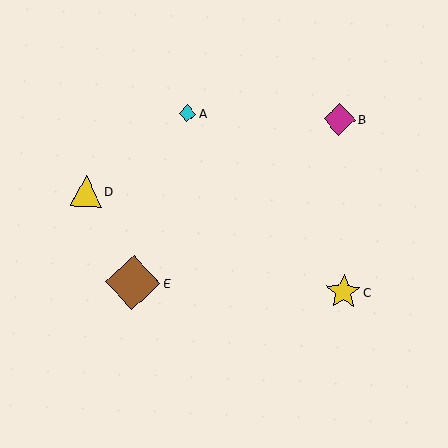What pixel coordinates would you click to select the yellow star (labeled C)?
Click at (343, 292) to select the yellow star C.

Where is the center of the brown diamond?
The center of the brown diamond is at (133, 282).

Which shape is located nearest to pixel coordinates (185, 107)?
The cyan diamond (labeled A) at (187, 113) is nearest to that location.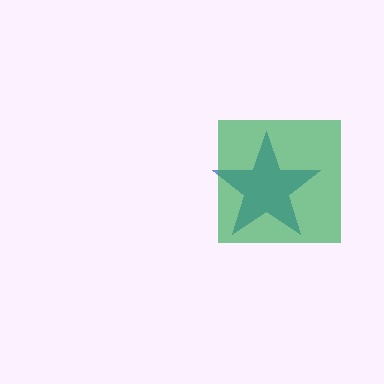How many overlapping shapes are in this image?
There are 2 overlapping shapes in the image.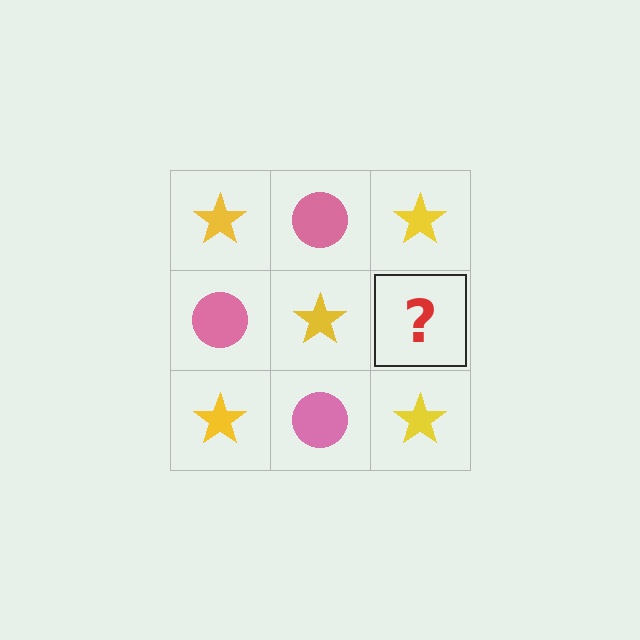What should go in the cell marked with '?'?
The missing cell should contain a pink circle.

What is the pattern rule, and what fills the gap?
The rule is that it alternates yellow star and pink circle in a checkerboard pattern. The gap should be filled with a pink circle.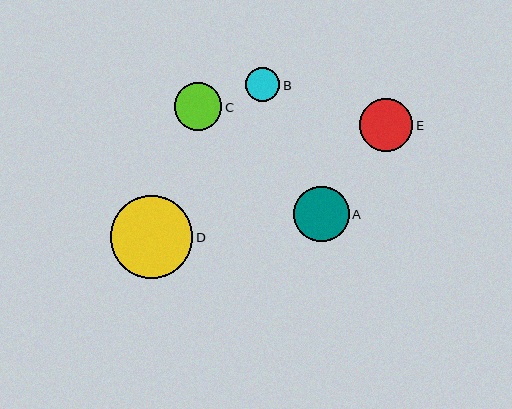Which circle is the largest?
Circle D is the largest with a size of approximately 82 pixels.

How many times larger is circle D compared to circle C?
Circle D is approximately 1.7 times the size of circle C.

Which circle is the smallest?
Circle B is the smallest with a size of approximately 34 pixels.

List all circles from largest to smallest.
From largest to smallest: D, A, E, C, B.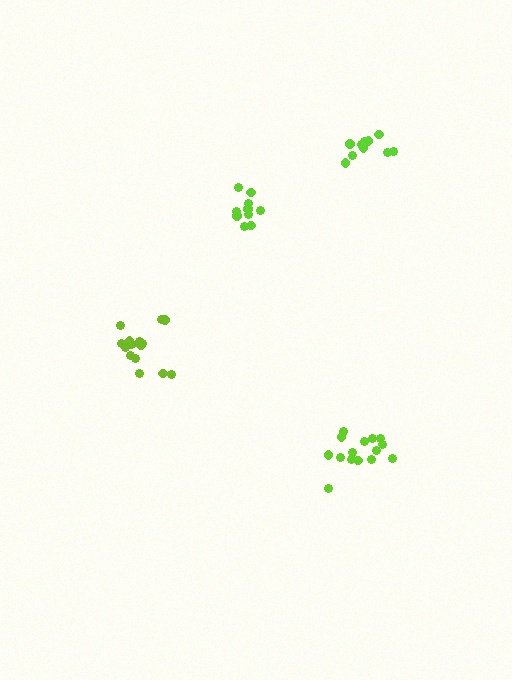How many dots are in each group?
Group 1: 10 dots, Group 2: 16 dots, Group 3: 10 dots, Group 4: 15 dots (51 total).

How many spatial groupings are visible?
There are 4 spatial groupings.